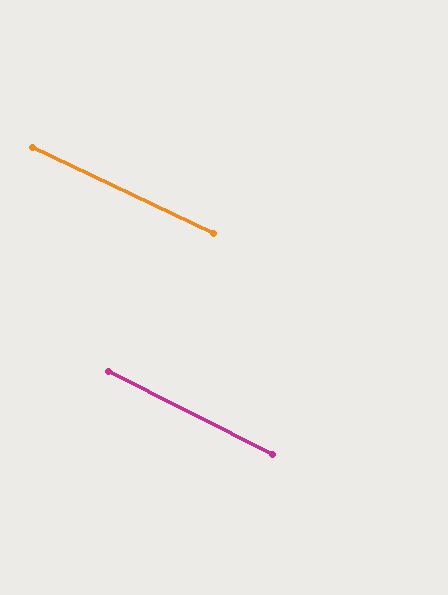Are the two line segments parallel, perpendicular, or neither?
Parallel — their directions differ by only 1.3°.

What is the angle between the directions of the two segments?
Approximately 1 degree.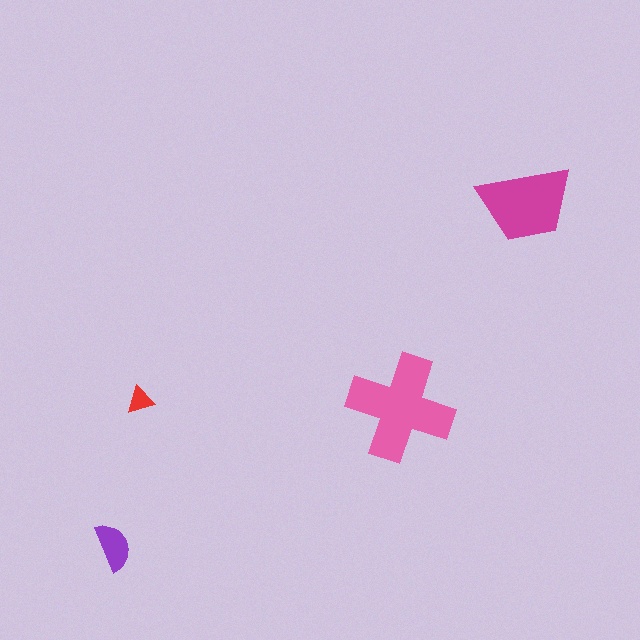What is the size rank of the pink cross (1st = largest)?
1st.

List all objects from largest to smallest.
The pink cross, the magenta trapezoid, the purple semicircle, the red triangle.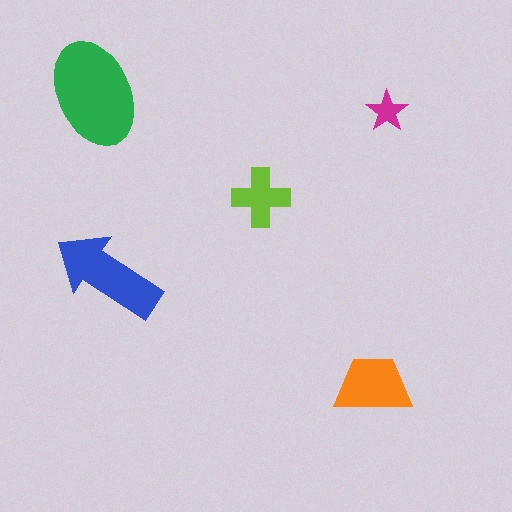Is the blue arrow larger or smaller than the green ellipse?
Smaller.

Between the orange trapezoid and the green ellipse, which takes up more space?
The green ellipse.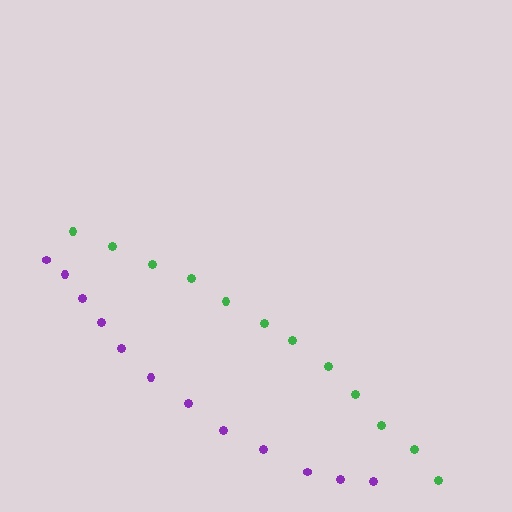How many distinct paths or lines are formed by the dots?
There are 2 distinct paths.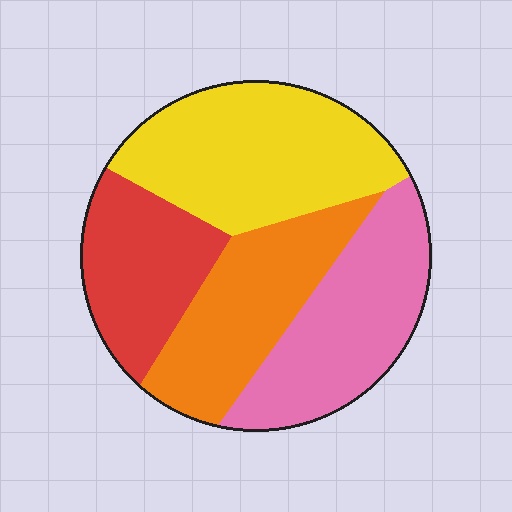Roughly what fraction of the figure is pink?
Pink covers 26% of the figure.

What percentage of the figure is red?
Red covers roughly 20% of the figure.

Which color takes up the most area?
Yellow, at roughly 30%.